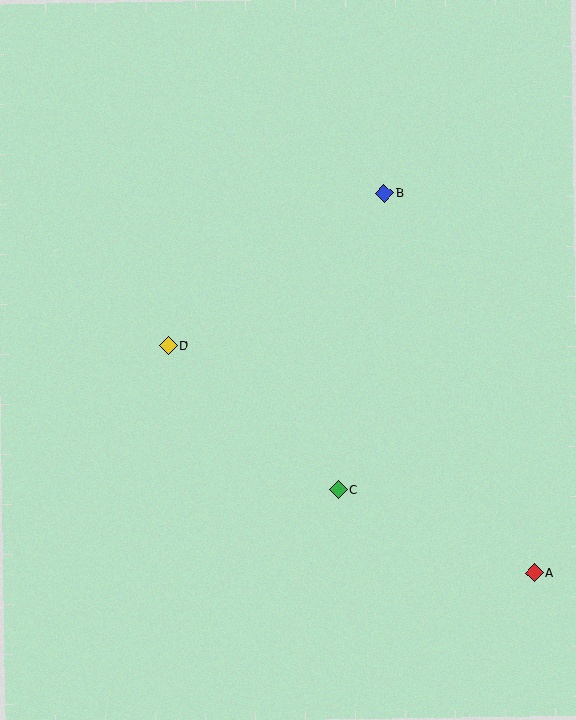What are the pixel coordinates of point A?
Point A is at (535, 573).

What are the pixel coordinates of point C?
Point C is at (338, 490).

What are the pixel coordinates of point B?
Point B is at (384, 193).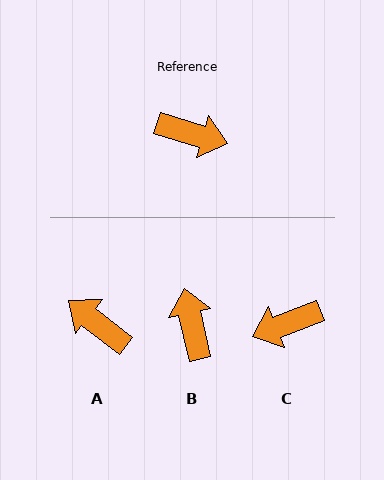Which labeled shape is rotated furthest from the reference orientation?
A, about 158 degrees away.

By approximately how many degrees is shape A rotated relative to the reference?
Approximately 158 degrees counter-clockwise.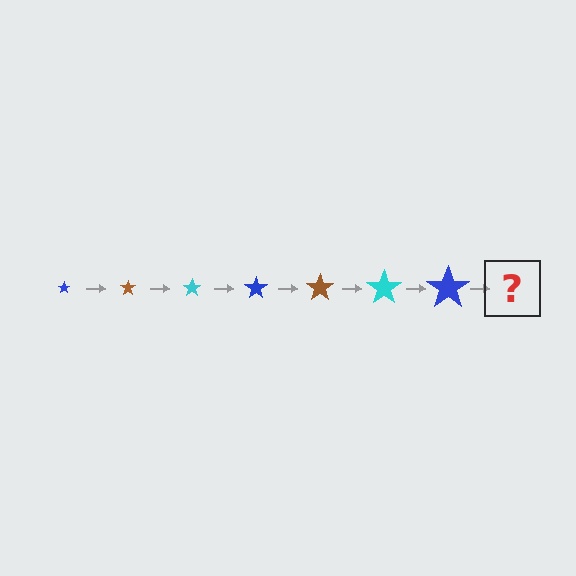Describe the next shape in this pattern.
It should be a brown star, larger than the previous one.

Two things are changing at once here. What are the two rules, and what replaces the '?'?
The two rules are that the star grows larger each step and the color cycles through blue, brown, and cyan. The '?' should be a brown star, larger than the previous one.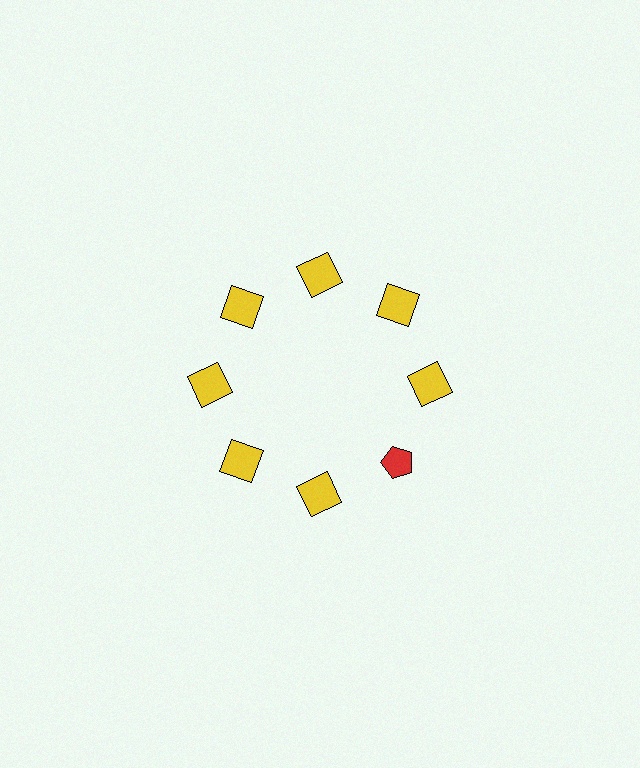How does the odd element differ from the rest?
It differs in both color (red instead of yellow) and shape (pentagon instead of square).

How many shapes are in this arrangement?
There are 8 shapes arranged in a ring pattern.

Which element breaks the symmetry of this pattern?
The red pentagon at roughly the 4 o'clock position breaks the symmetry. All other shapes are yellow squares.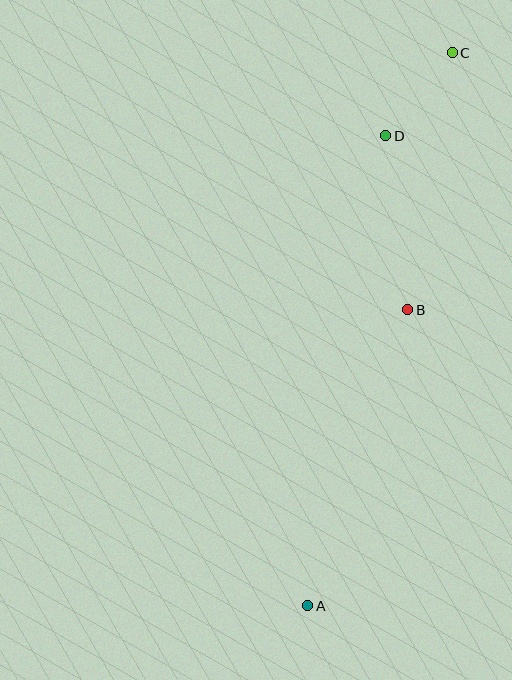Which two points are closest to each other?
Points C and D are closest to each other.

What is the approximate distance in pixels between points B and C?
The distance between B and C is approximately 261 pixels.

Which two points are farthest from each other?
Points A and C are farthest from each other.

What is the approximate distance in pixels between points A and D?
The distance between A and D is approximately 477 pixels.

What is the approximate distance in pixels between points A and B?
The distance between A and B is approximately 313 pixels.